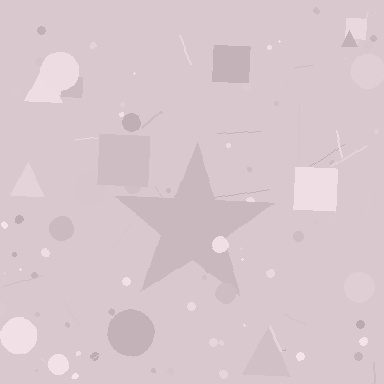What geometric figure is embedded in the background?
A star is embedded in the background.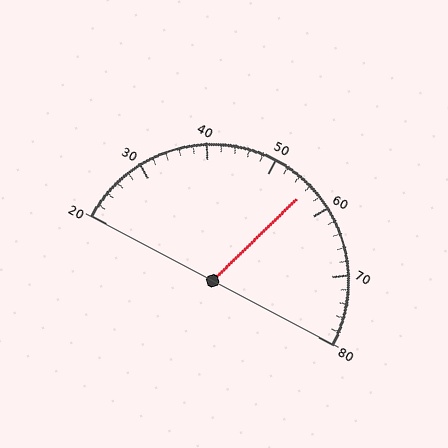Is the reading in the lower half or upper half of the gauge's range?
The reading is in the upper half of the range (20 to 80).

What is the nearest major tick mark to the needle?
The nearest major tick mark is 60.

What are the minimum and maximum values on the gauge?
The gauge ranges from 20 to 80.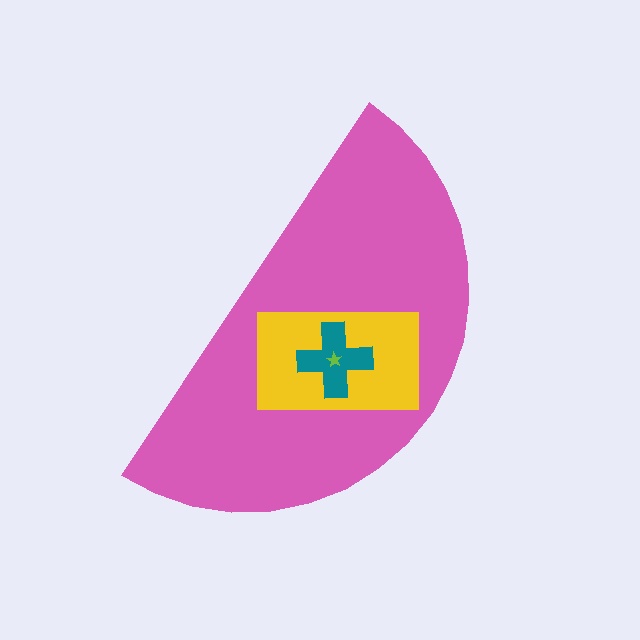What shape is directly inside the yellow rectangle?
The teal cross.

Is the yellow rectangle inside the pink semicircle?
Yes.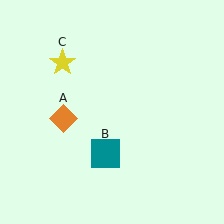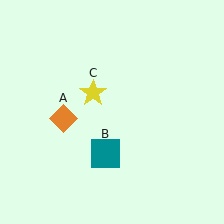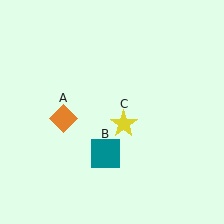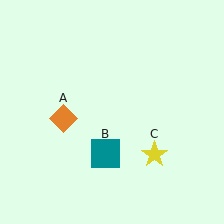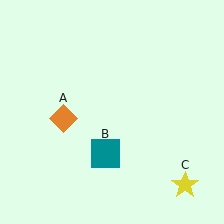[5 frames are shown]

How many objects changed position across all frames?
1 object changed position: yellow star (object C).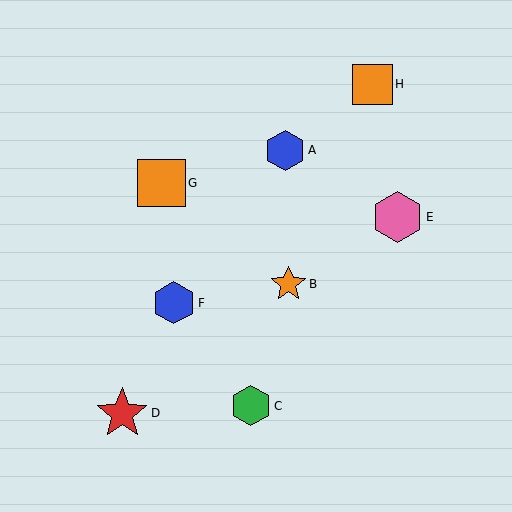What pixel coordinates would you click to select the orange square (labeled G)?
Click at (162, 183) to select the orange square G.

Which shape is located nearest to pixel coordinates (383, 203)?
The pink hexagon (labeled E) at (398, 217) is nearest to that location.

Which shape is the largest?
The pink hexagon (labeled E) is the largest.